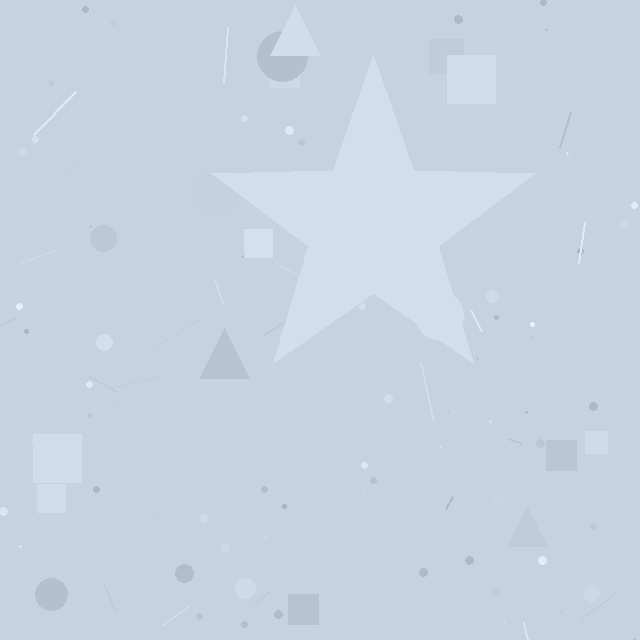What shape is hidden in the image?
A star is hidden in the image.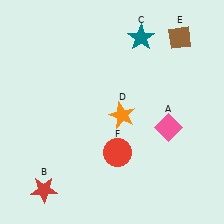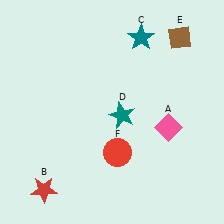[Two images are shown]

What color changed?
The star (D) changed from orange in Image 1 to teal in Image 2.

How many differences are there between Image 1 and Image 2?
There is 1 difference between the two images.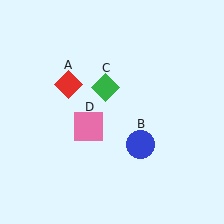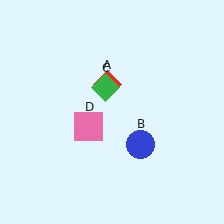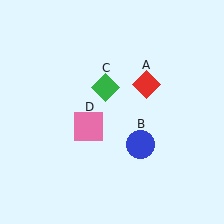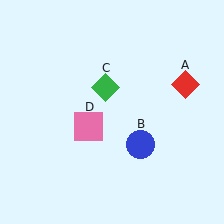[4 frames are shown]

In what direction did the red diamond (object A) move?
The red diamond (object A) moved right.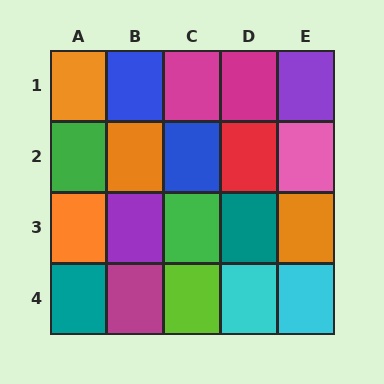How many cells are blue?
2 cells are blue.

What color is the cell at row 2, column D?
Red.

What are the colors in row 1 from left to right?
Orange, blue, magenta, magenta, purple.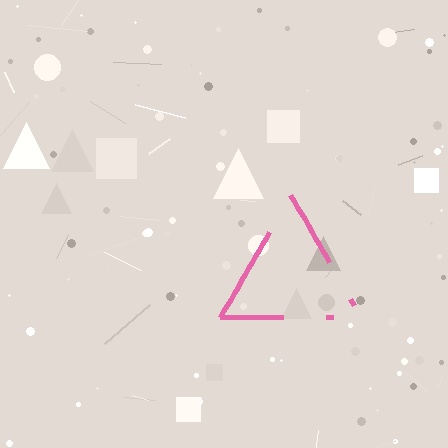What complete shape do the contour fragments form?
The contour fragments form a triangle.